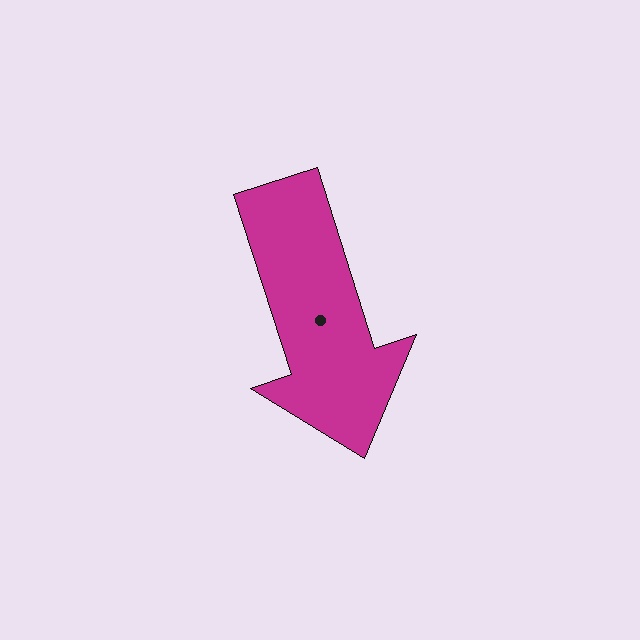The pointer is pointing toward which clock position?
Roughly 5 o'clock.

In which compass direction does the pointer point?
South.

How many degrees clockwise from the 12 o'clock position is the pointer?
Approximately 162 degrees.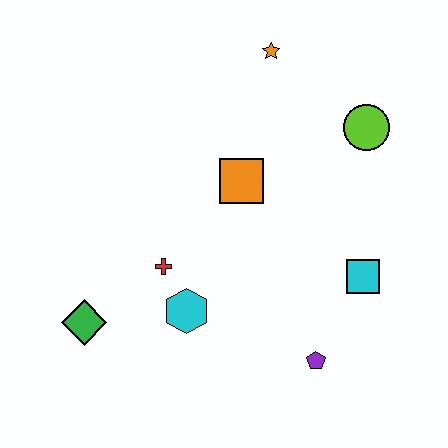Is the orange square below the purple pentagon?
No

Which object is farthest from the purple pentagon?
The orange star is farthest from the purple pentagon.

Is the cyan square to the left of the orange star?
No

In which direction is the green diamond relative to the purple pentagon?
The green diamond is to the left of the purple pentagon.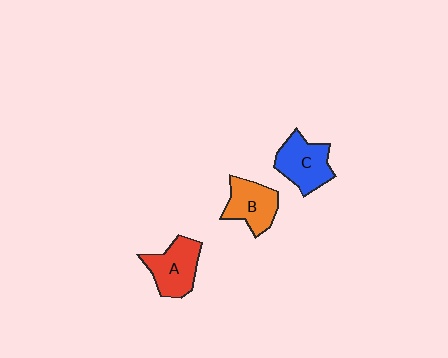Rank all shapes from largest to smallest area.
From largest to smallest: C (blue), A (red), B (orange).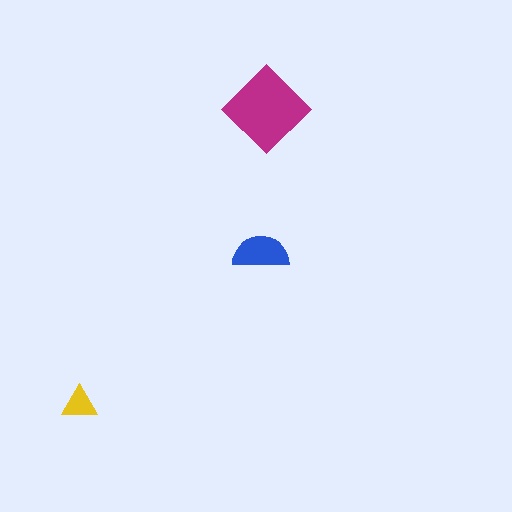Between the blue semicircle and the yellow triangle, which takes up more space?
The blue semicircle.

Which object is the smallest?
The yellow triangle.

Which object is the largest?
The magenta diamond.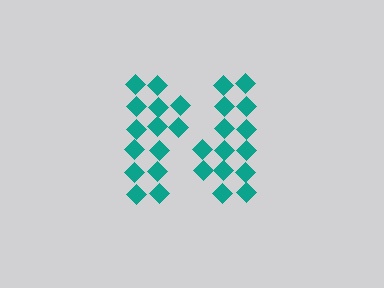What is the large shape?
The large shape is the letter N.